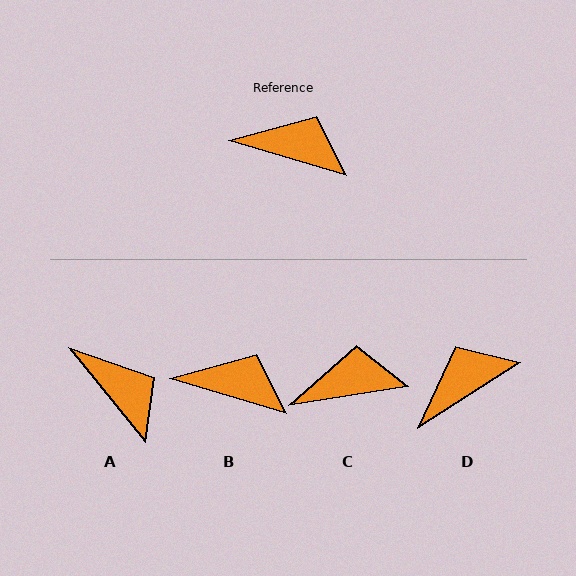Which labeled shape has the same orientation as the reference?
B.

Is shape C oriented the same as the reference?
No, it is off by about 26 degrees.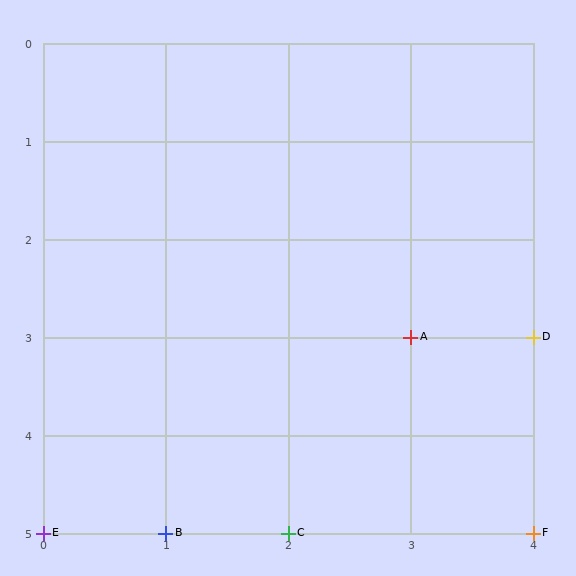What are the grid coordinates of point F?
Point F is at grid coordinates (4, 5).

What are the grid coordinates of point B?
Point B is at grid coordinates (1, 5).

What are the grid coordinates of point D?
Point D is at grid coordinates (4, 3).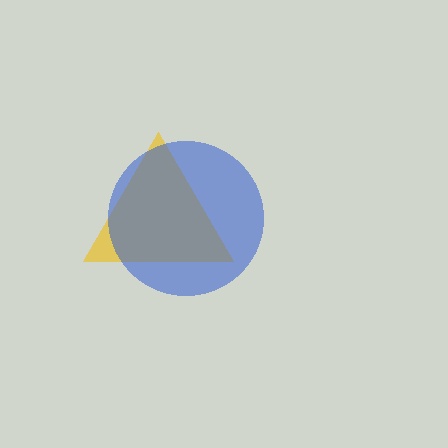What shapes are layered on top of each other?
The layered shapes are: a yellow triangle, a blue circle.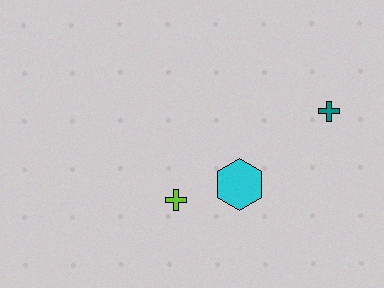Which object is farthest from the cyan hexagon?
The teal cross is farthest from the cyan hexagon.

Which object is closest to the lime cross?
The cyan hexagon is closest to the lime cross.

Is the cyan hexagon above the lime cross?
Yes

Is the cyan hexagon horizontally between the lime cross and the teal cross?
Yes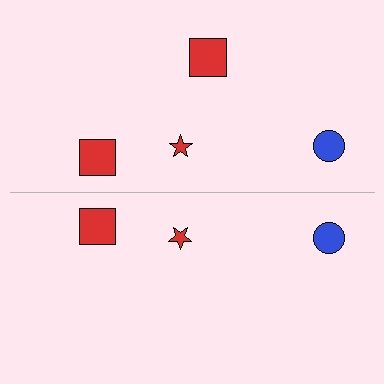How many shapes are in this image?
There are 7 shapes in this image.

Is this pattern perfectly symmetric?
No, the pattern is not perfectly symmetric. A red square is missing from the bottom side.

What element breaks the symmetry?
A red square is missing from the bottom side.